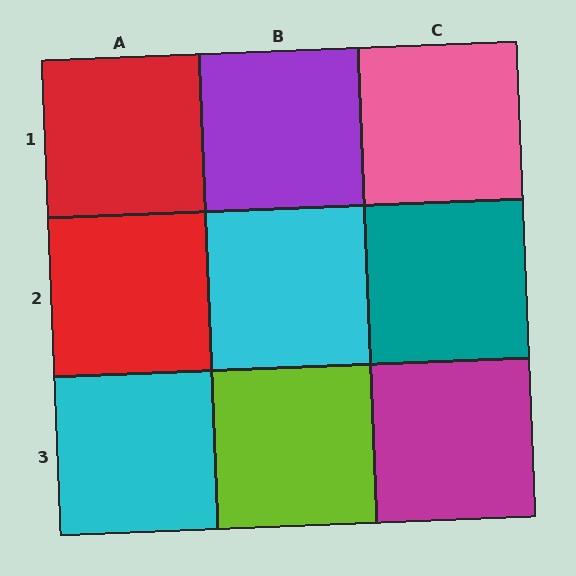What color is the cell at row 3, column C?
Magenta.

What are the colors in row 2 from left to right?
Red, cyan, teal.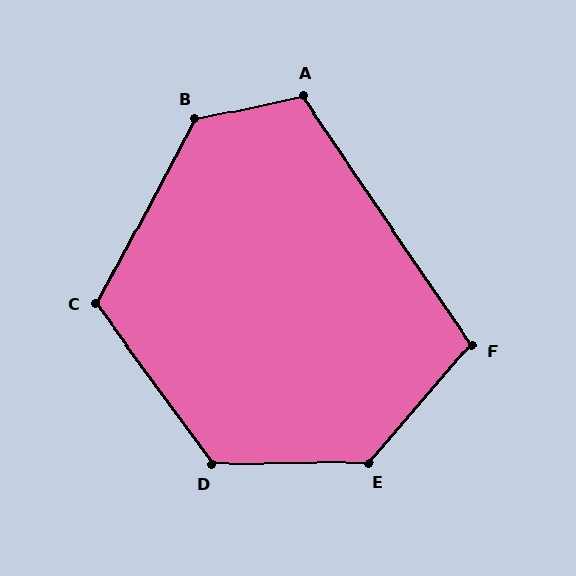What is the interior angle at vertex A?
Approximately 112 degrees (obtuse).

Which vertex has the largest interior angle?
E, at approximately 132 degrees.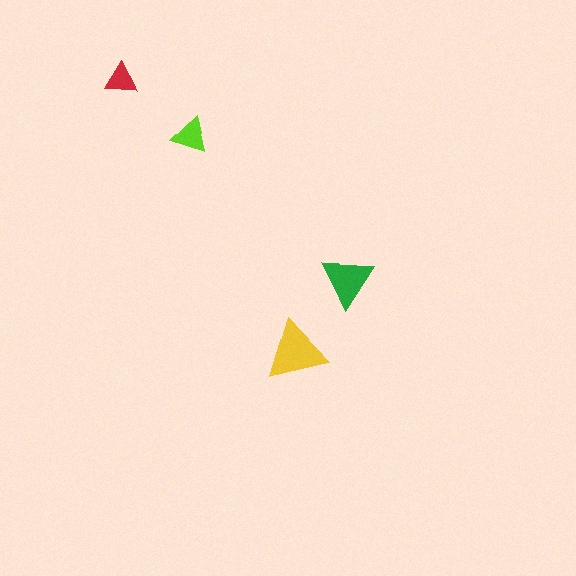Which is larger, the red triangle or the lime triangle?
The lime one.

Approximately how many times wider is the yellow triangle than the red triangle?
About 2 times wider.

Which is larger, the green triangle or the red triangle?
The green one.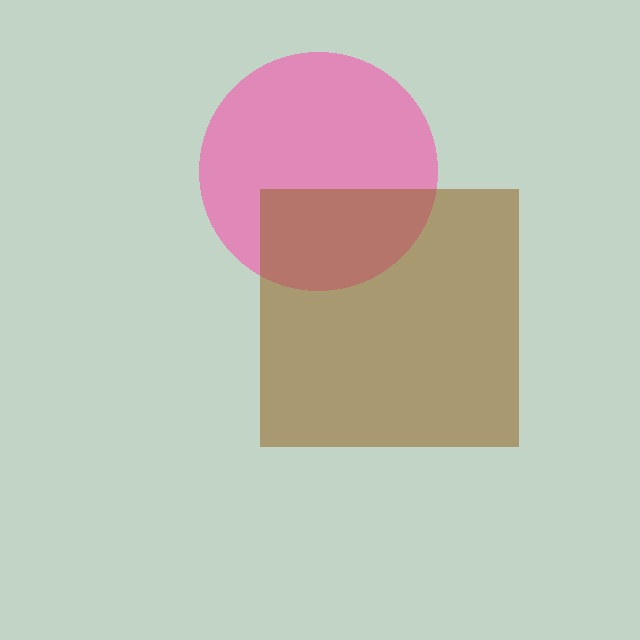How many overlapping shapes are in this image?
There are 2 overlapping shapes in the image.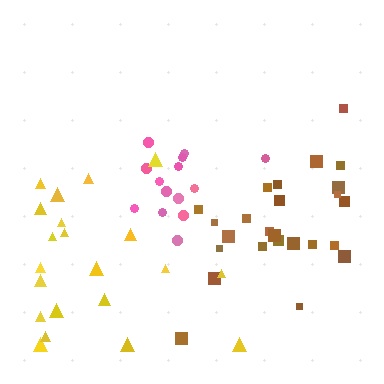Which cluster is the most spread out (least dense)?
Yellow.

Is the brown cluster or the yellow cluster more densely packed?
Brown.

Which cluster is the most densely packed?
Pink.